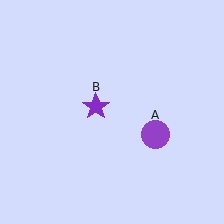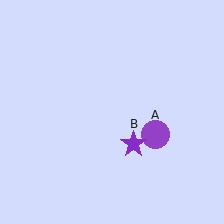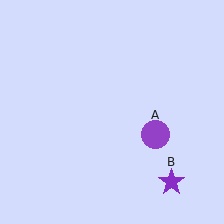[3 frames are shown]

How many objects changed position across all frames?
1 object changed position: purple star (object B).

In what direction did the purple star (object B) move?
The purple star (object B) moved down and to the right.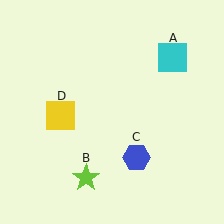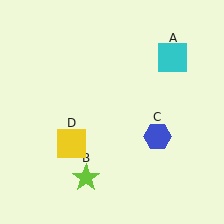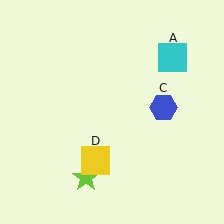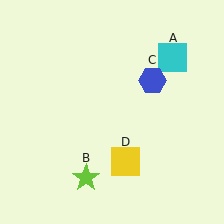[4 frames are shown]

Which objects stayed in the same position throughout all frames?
Cyan square (object A) and lime star (object B) remained stationary.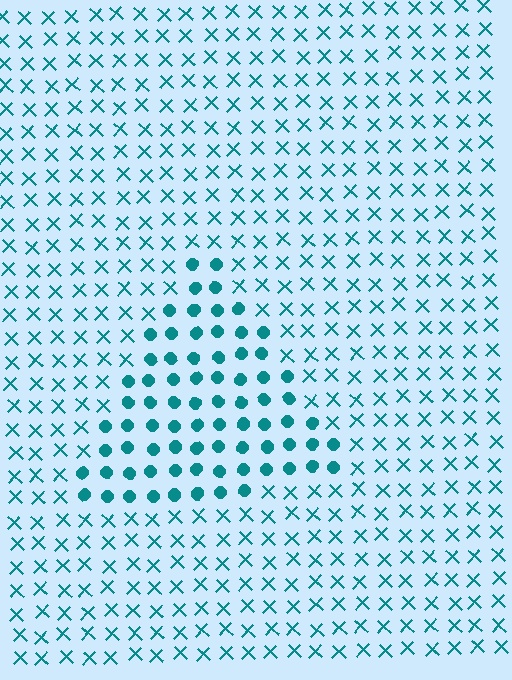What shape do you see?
I see a triangle.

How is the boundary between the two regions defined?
The boundary is defined by a change in element shape: circles inside vs. X marks outside. All elements share the same color and spacing.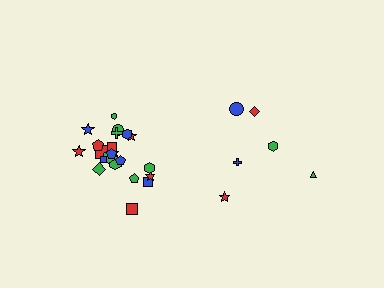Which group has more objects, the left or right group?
The left group.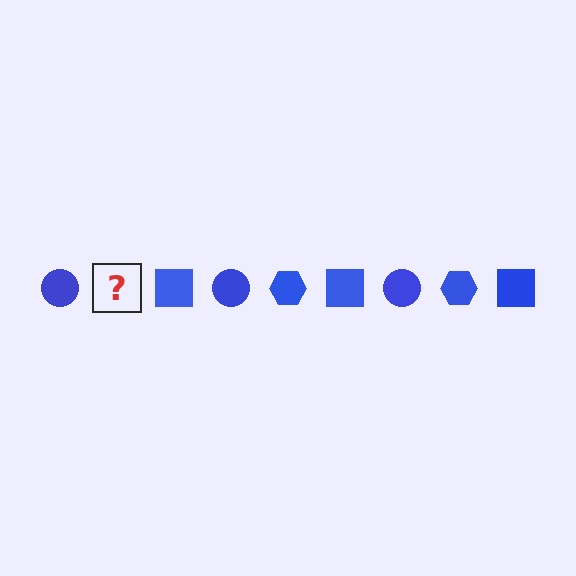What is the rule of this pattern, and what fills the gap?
The rule is that the pattern cycles through circle, hexagon, square shapes in blue. The gap should be filled with a blue hexagon.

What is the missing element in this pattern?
The missing element is a blue hexagon.